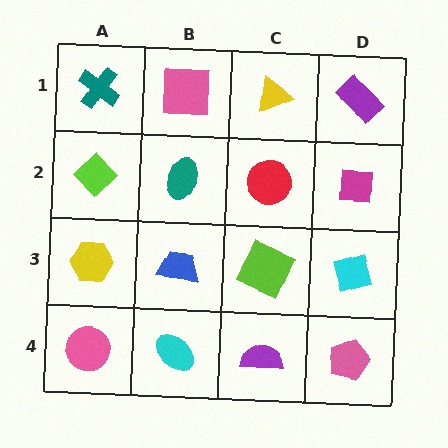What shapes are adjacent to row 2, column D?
A purple rectangle (row 1, column D), a cyan diamond (row 3, column D), a red circle (row 2, column C).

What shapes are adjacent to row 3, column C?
A red circle (row 2, column C), a purple semicircle (row 4, column C), a blue trapezoid (row 3, column B), a cyan diamond (row 3, column D).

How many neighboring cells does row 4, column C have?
3.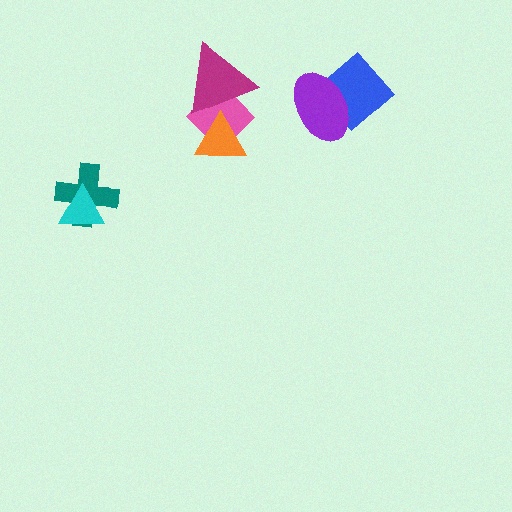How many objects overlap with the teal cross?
1 object overlaps with the teal cross.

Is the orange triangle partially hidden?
Yes, it is partially covered by another shape.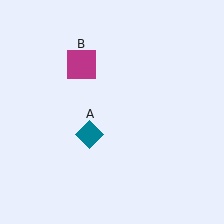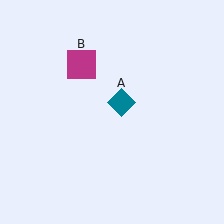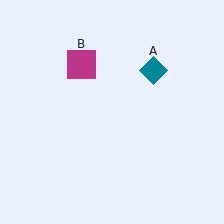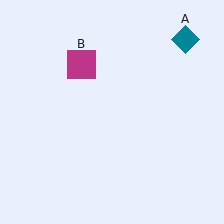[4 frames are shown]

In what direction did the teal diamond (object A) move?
The teal diamond (object A) moved up and to the right.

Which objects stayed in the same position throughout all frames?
Magenta square (object B) remained stationary.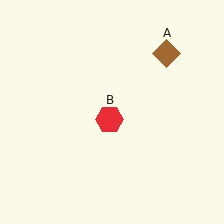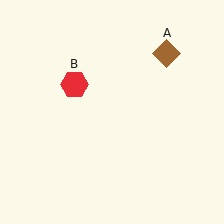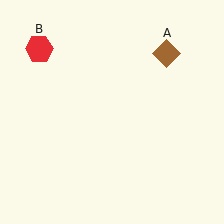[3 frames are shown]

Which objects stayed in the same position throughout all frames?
Brown diamond (object A) remained stationary.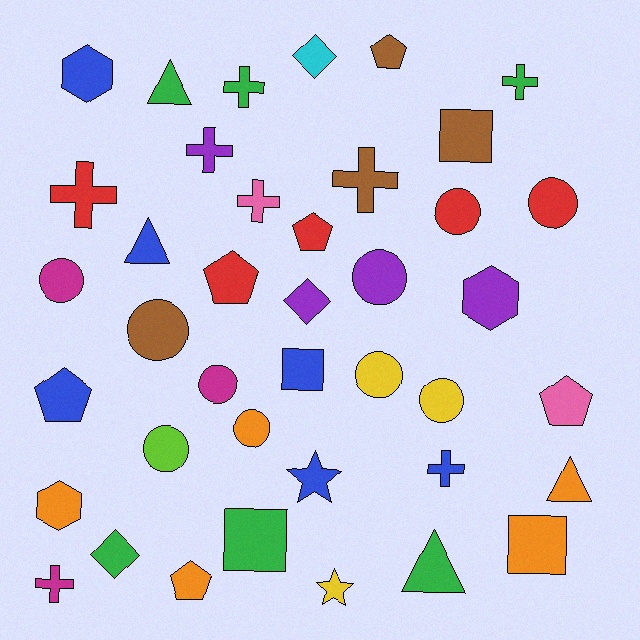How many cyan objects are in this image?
There is 1 cyan object.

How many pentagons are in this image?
There are 6 pentagons.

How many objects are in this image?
There are 40 objects.